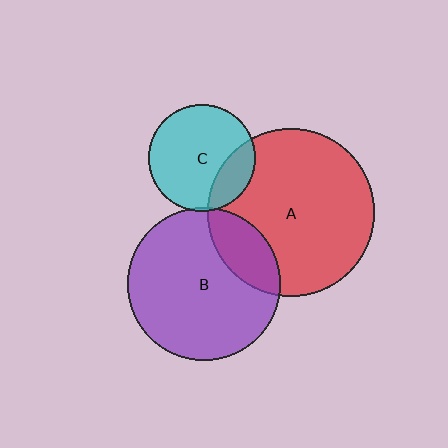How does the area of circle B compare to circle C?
Approximately 2.0 times.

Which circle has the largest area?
Circle A (red).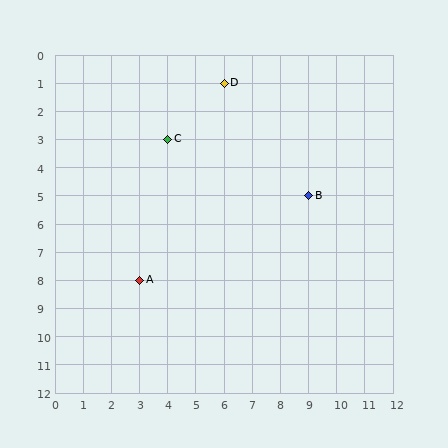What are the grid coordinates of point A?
Point A is at grid coordinates (3, 8).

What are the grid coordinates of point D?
Point D is at grid coordinates (6, 1).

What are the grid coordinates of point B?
Point B is at grid coordinates (9, 5).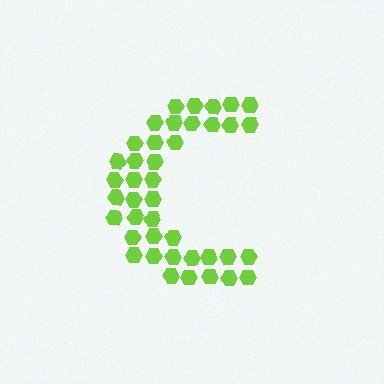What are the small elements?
The small elements are hexagons.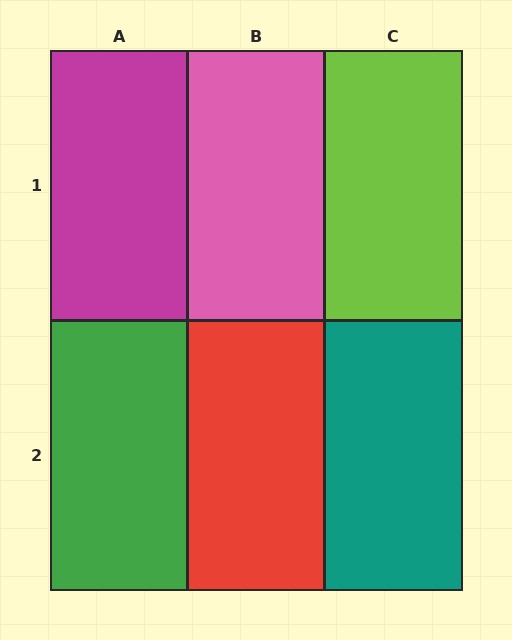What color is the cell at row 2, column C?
Teal.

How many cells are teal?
1 cell is teal.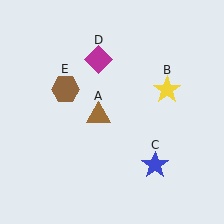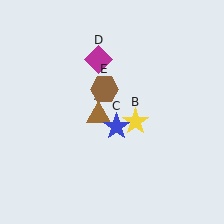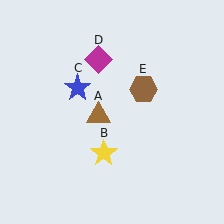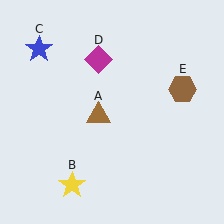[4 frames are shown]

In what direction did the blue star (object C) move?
The blue star (object C) moved up and to the left.